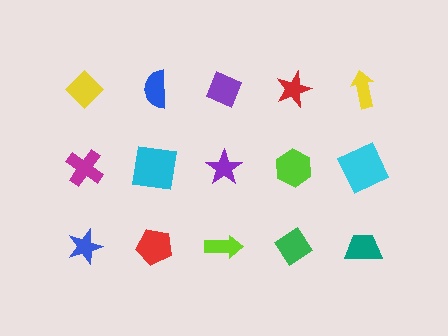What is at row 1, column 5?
A yellow arrow.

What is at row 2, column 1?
A magenta cross.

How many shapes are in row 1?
5 shapes.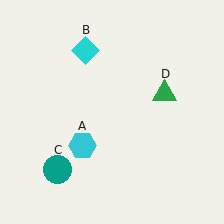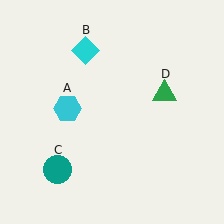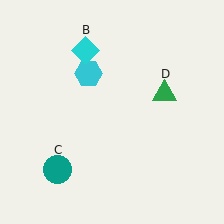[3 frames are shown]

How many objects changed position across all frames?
1 object changed position: cyan hexagon (object A).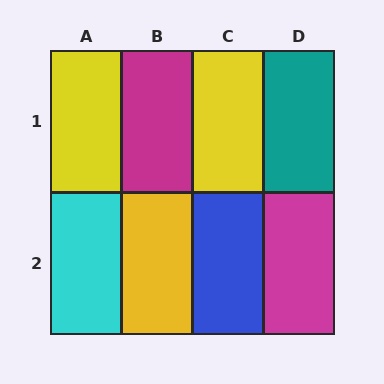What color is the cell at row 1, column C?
Yellow.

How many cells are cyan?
1 cell is cyan.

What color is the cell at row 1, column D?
Teal.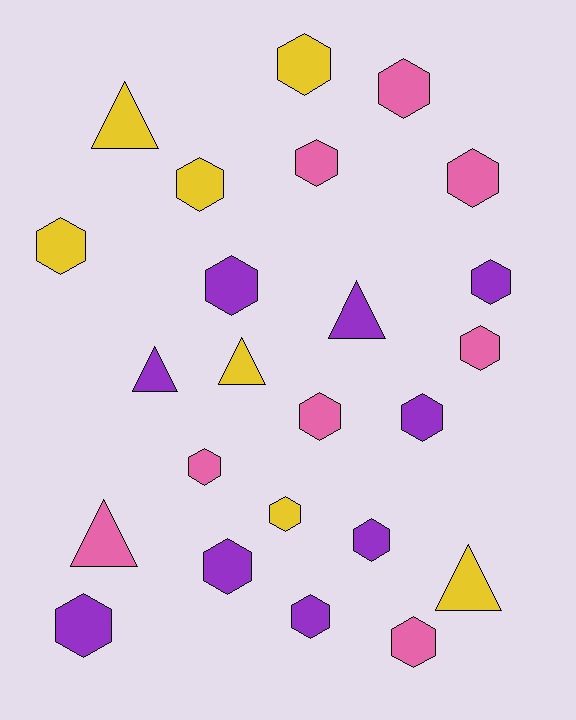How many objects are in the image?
There are 24 objects.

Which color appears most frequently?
Purple, with 9 objects.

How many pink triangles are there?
There is 1 pink triangle.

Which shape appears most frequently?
Hexagon, with 18 objects.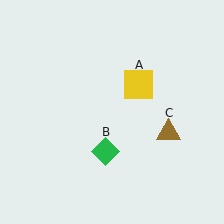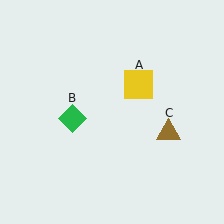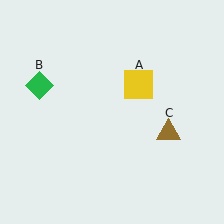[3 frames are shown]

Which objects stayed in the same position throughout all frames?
Yellow square (object A) and brown triangle (object C) remained stationary.